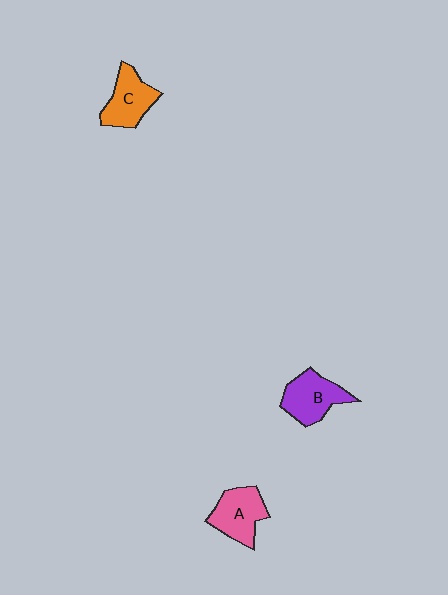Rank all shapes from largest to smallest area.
From largest to smallest: B (purple), A (pink), C (orange).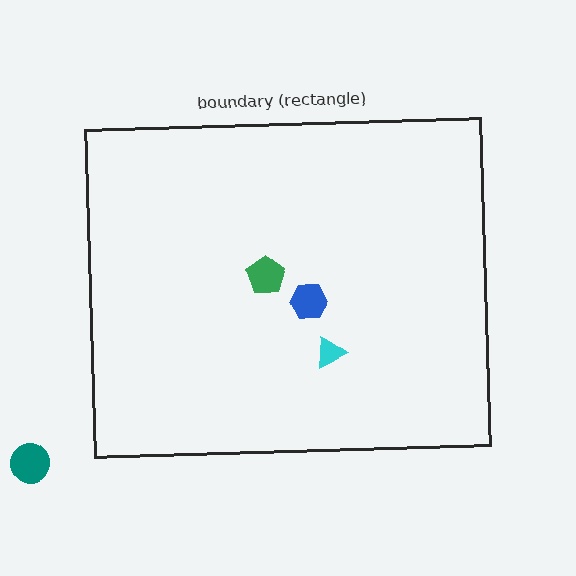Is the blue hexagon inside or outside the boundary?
Inside.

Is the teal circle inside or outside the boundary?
Outside.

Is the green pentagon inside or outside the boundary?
Inside.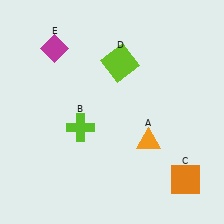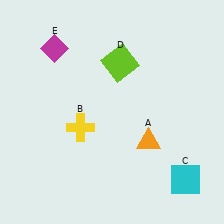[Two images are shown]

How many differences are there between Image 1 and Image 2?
There are 2 differences between the two images.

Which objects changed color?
B changed from lime to yellow. C changed from orange to cyan.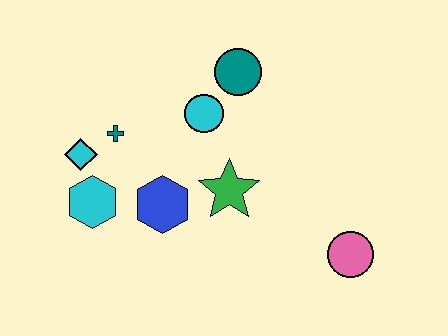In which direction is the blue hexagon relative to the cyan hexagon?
The blue hexagon is to the right of the cyan hexagon.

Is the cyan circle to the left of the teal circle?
Yes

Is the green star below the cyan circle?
Yes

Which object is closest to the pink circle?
The green star is closest to the pink circle.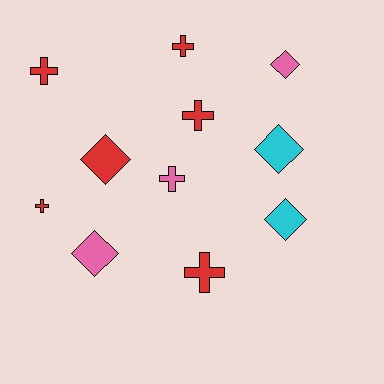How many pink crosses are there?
There is 1 pink cross.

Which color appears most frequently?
Red, with 6 objects.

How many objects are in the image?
There are 11 objects.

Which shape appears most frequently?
Cross, with 6 objects.